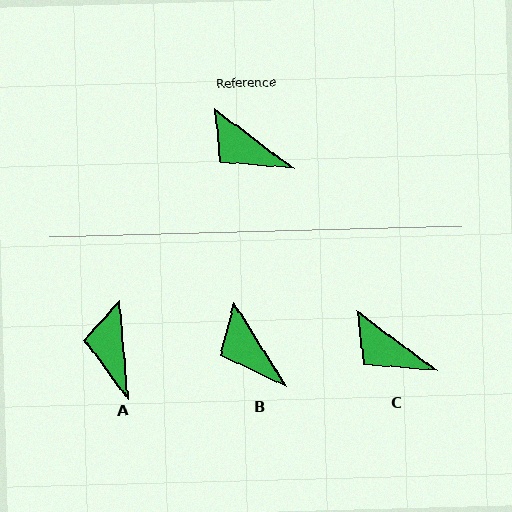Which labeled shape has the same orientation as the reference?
C.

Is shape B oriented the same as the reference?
No, it is off by about 21 degrees.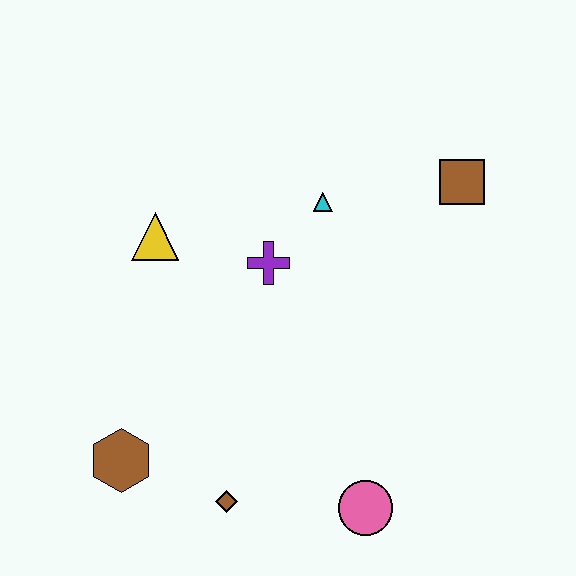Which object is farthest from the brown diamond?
The brown square is farthest from the brown diamond.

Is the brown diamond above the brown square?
No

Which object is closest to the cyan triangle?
The purple cross is closest to the cyan triangle.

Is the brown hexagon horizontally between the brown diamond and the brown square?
No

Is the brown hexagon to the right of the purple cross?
No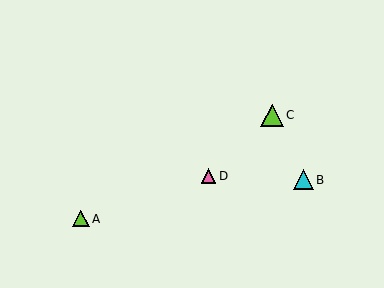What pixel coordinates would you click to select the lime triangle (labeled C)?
Click at (272, 115) to select the lime triangle C.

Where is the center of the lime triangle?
The center of the lime triangle is at (272, 115).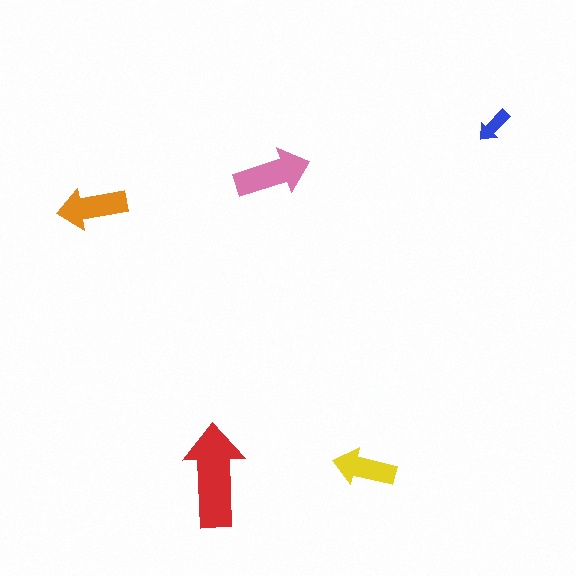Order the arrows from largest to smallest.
the red one, the pink one, the orange one, the yellow one, the blue one.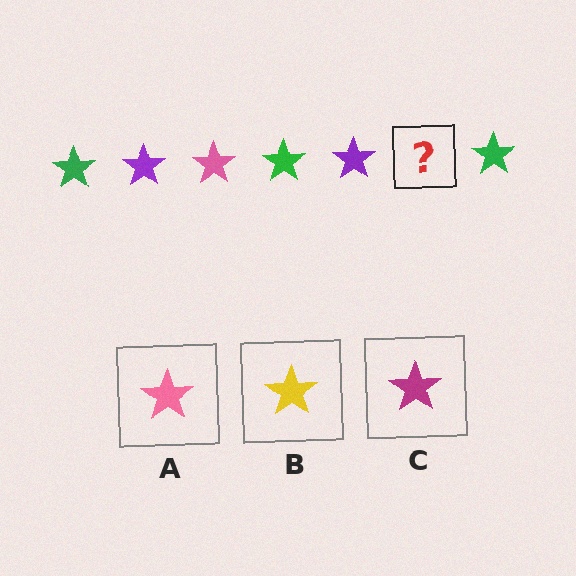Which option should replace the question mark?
Option A.